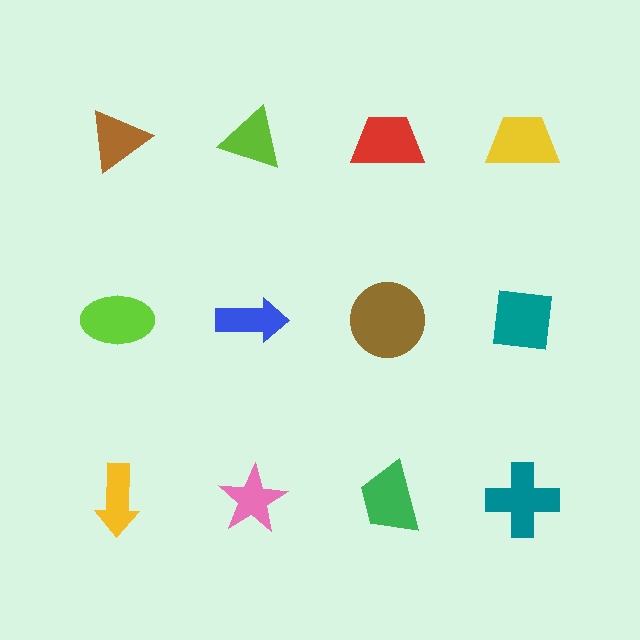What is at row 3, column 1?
A yellow arrow.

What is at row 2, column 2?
A blue arrow.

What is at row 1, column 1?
A brown triangle.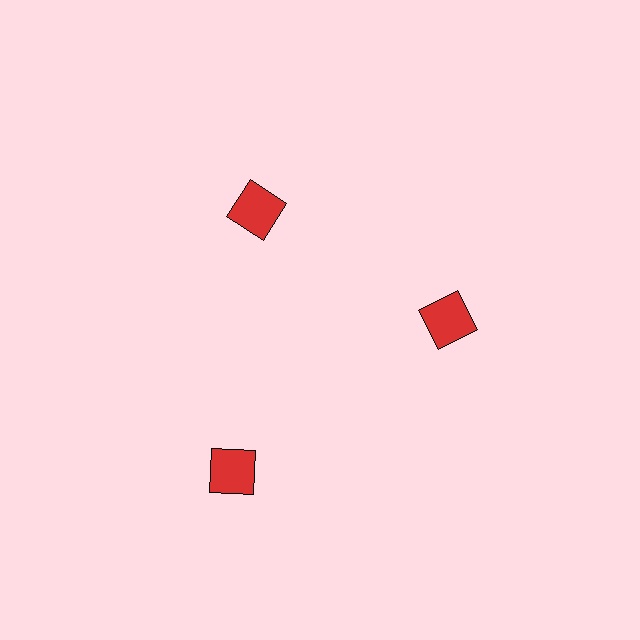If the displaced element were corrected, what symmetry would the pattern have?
It would have 3-fold rotational symmetry — the pattern would map onto itself every 120 degrees.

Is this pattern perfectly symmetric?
No. The 3 red squares are arranged in a ring, but one element near the 7 o'clock position is pushed outward from the center, breaking the 3-fold rotational symmetry.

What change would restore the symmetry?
The symmetry would be restored by moving it inward, back onto the ring so that all 3 squares sit at equal angles and equal distance from the center.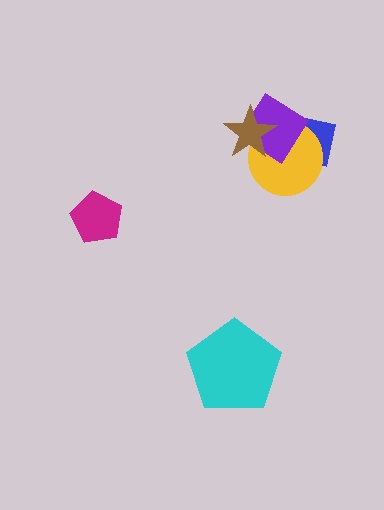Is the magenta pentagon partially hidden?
No, no other shape covers it.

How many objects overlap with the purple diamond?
3 objects overlap with the purple diamond.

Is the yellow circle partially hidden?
Yes, it is partially covered by another shape.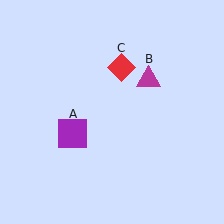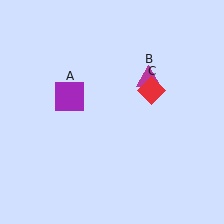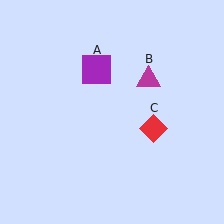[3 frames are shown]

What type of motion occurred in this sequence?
The purple square (object A), red diamond (object C) rotated clockwise around the center of the scene.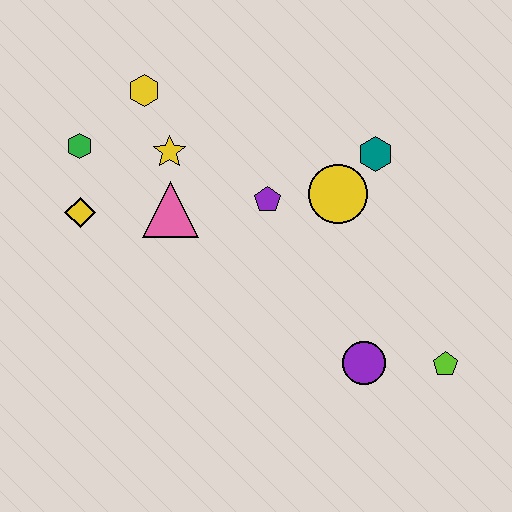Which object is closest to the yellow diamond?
The green hexagon is closest to the yellow diamond.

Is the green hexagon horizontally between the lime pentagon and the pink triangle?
No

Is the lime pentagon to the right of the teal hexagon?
Yes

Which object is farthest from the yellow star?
The lime pentagon is farthest from the yellow star.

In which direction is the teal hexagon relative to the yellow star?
The teal hexagon is to the right of the yellow star.